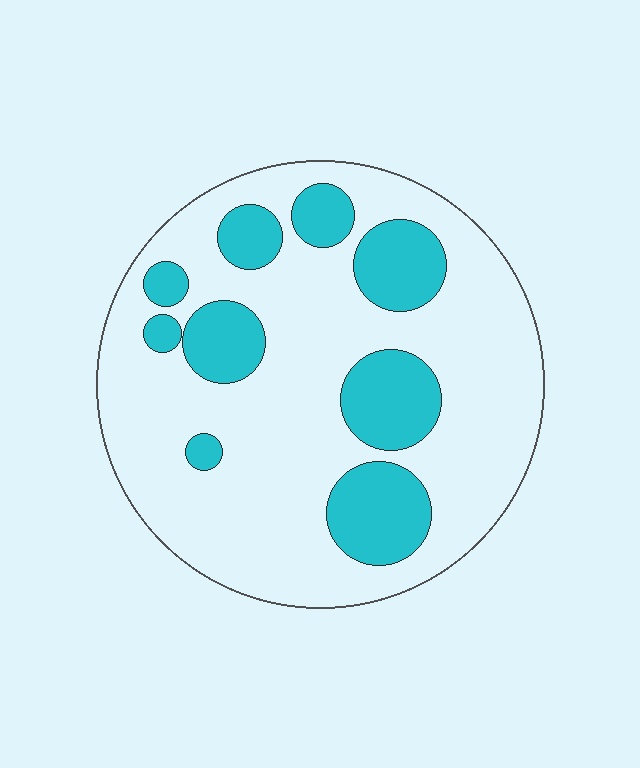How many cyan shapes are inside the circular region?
9.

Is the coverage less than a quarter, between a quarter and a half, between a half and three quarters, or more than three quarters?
Between a quarter and a half.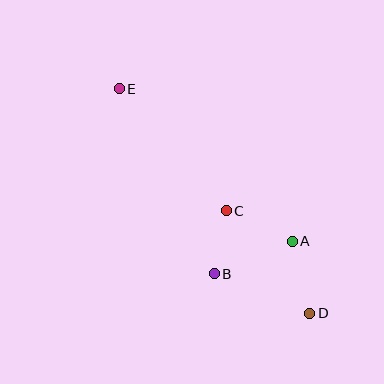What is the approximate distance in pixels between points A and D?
The distance between A and D is approximately 74 pixels.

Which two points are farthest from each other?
Points D and E are farthest from each other.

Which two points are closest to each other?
Points B and C are closest to each other.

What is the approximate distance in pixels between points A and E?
The distance between A and E is approximately 231 pixels.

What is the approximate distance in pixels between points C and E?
The distance between C and E is approximately 162 pixels.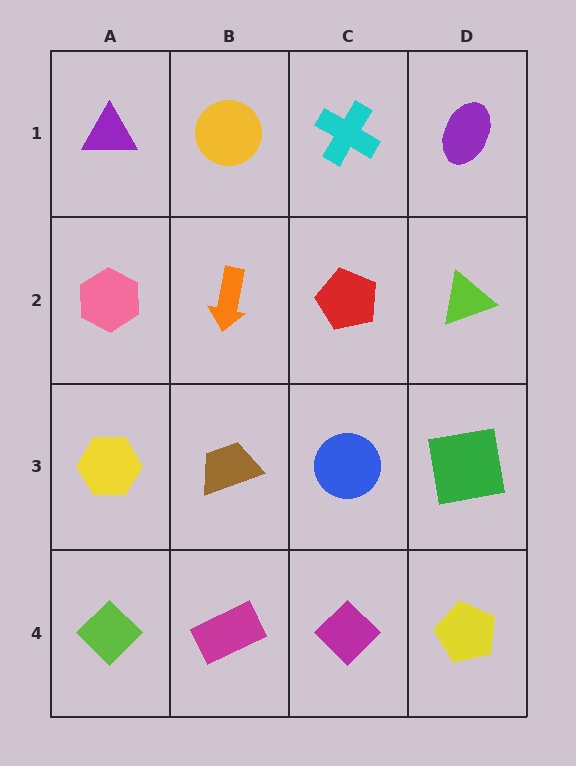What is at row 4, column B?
A magenta rectangle.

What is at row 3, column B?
A brown trapezoid.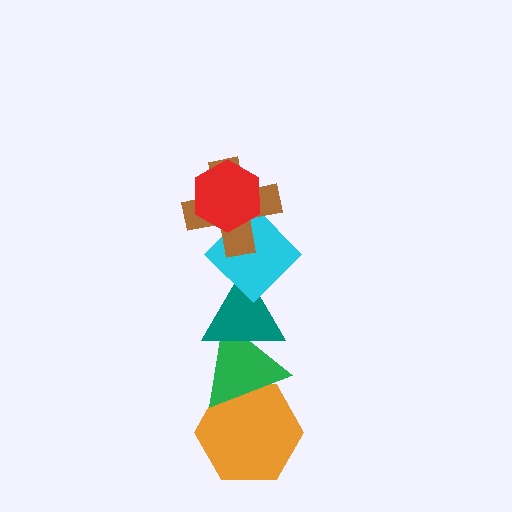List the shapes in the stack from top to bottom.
From top to bottom: the red hexagon, the brown cross, the cyan diamond, the teal triangle, the green triangle, the orange hexagon.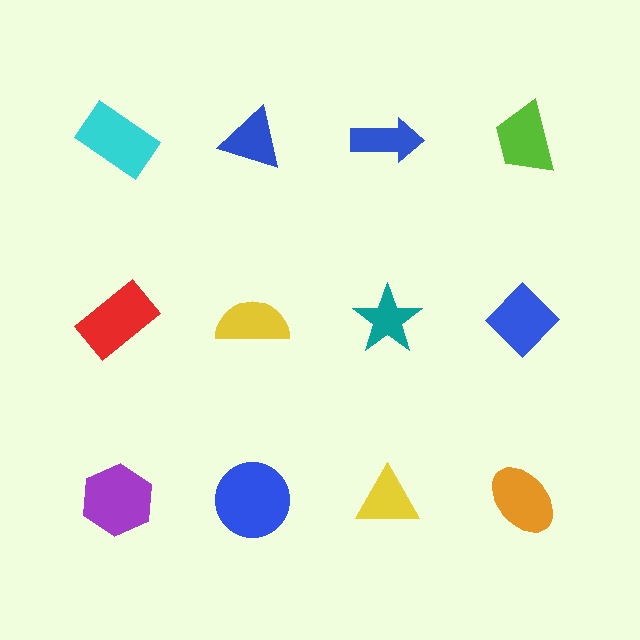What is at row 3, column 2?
A blue circle.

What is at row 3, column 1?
A purple hexagon.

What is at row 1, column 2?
A blue triangle.